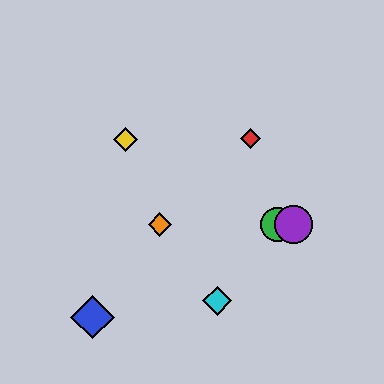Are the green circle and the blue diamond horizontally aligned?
No, the green circle is at y≈224 and the blue diamond is at y≈317.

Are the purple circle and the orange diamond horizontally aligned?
Yes, both are at y≈224.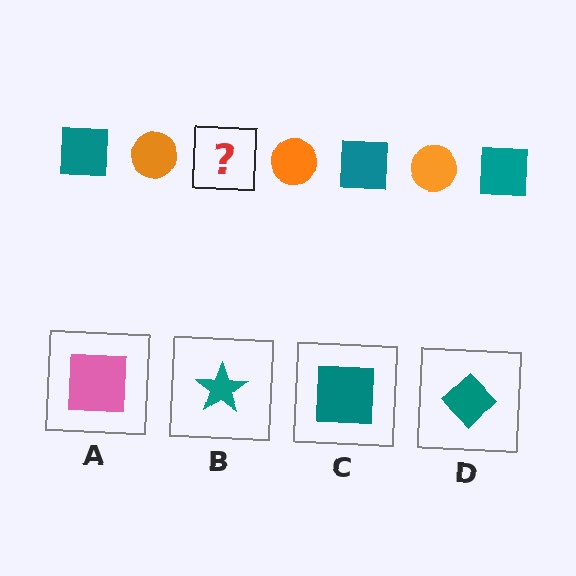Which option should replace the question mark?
Option C.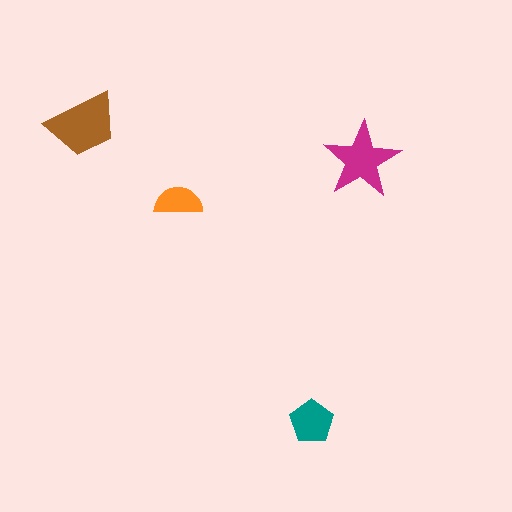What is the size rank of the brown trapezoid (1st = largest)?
1st.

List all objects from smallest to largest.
The orange semicircle, the teal pentagon, the magenta star, the brown trapezoid.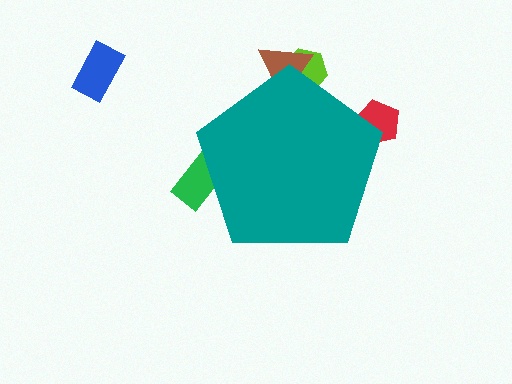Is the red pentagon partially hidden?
Yes, the red pentagon is partially hidden behind the teal pentagon.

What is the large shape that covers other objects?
A teal pentagon.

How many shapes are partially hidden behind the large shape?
4 shapes are partially hidden.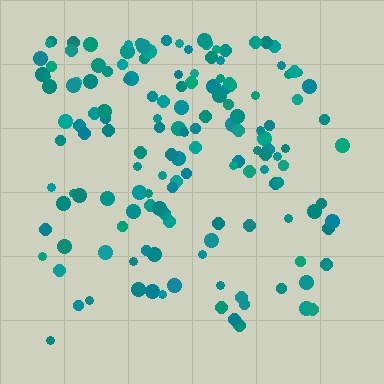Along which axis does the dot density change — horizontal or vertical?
Vertical.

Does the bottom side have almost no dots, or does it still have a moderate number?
Still a moderate number, just noticeably fewer than the top.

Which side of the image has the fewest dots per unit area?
The bottom.